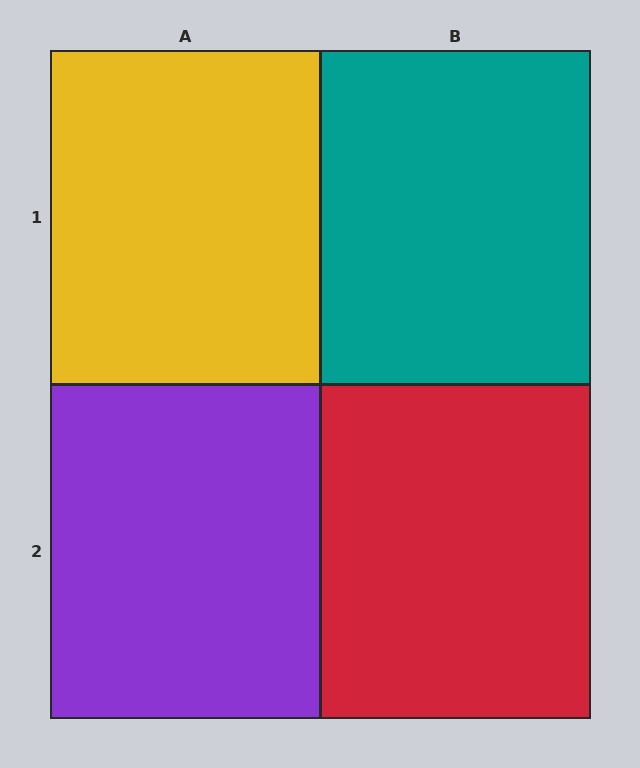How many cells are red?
1 cell is red.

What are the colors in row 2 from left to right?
Purple, red.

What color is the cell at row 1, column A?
Yellow.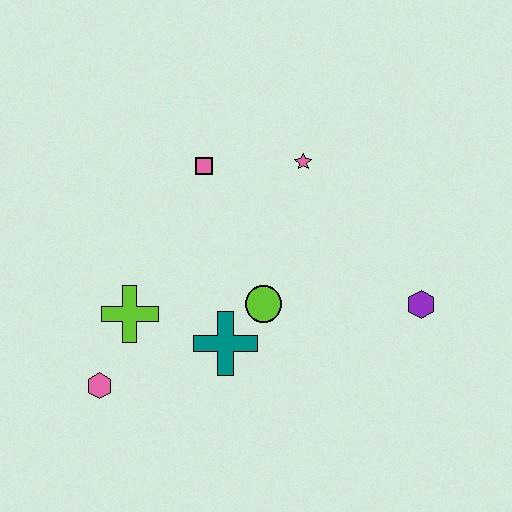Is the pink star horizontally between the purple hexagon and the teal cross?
Yes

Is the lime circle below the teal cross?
No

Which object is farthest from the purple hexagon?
The pink hexagon is farthest from the purple hexagon.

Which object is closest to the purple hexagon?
The lime circle is closest to the purple hexagon.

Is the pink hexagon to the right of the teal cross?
No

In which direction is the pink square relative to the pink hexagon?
The pink square is above the pink hexagon.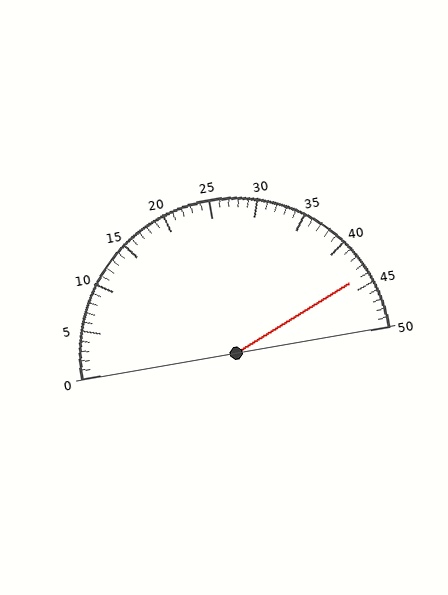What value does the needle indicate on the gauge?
The needle indicates approximately 44.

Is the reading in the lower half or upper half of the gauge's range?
The reading is in the upper half of the range (0 to 50).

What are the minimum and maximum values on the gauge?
The gauge ranges from 0 to 50.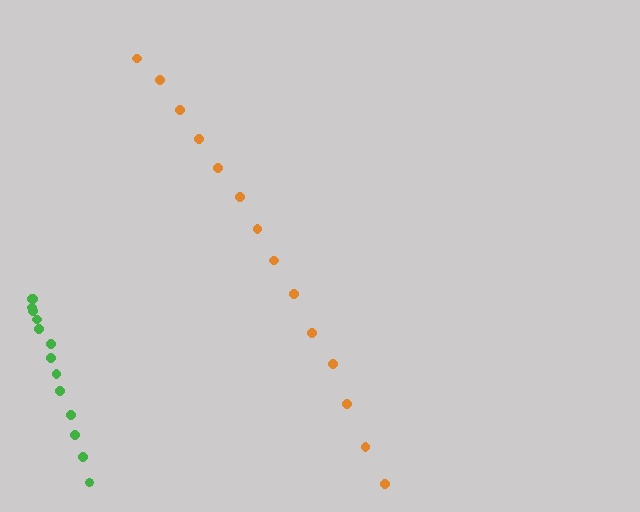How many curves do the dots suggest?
There are 2 distinct paths.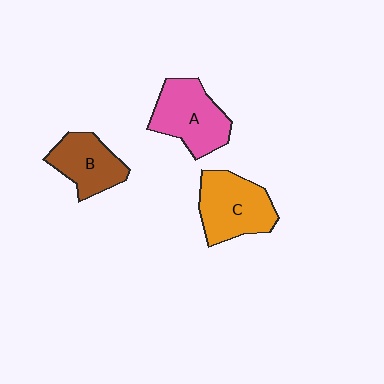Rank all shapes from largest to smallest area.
From largest to smallest: C (orange), A (pink), B (brown).